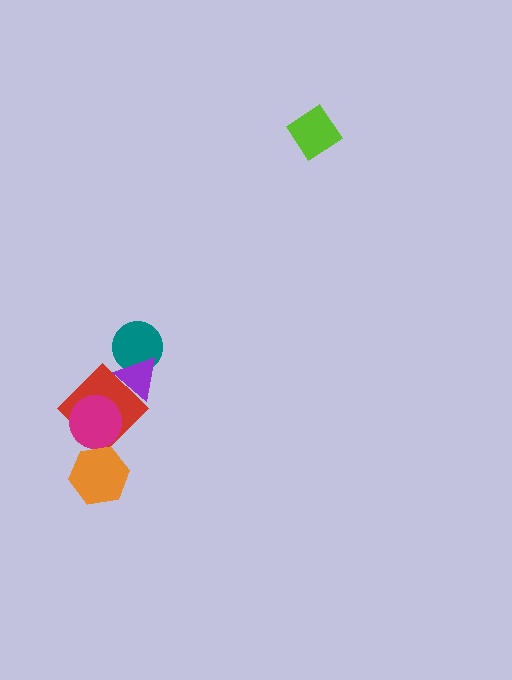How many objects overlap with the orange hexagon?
1 object overlaps with the orange hexagon.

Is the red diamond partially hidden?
Yes, it is partially covered by another shape.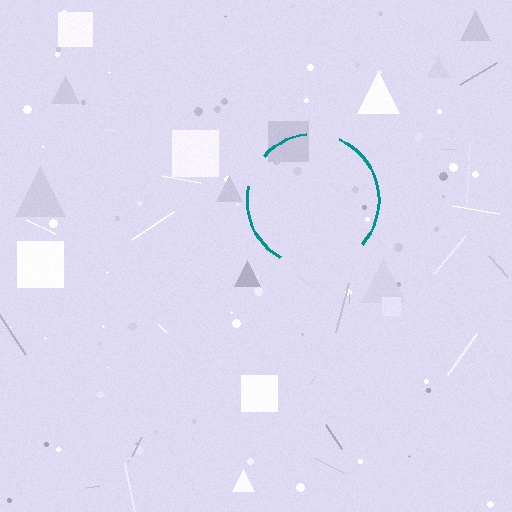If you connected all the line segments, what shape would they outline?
They would outline a circle.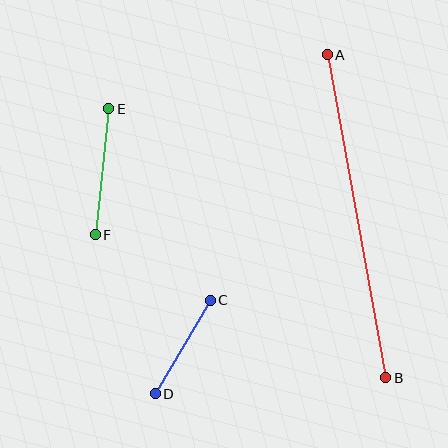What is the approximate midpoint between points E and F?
The midpoint is at approximately (102, 172) pixels.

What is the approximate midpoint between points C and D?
The midpoint is at approximately (183, 347) pixels.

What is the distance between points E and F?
The distance is approximately 127 pixels.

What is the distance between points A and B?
The distance is approximately 328 pixels.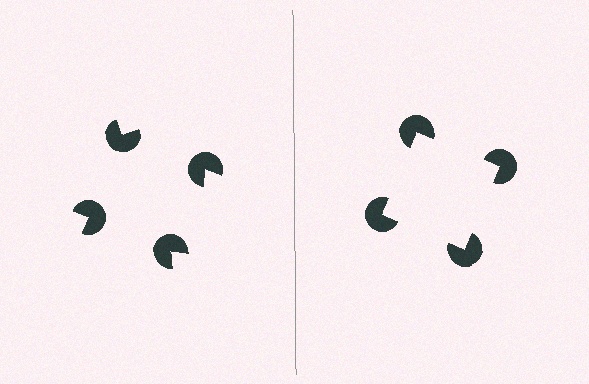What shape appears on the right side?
An illusory square.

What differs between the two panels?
The pac-man discs are positioned identically on both sides; only the wedge orientations differ. On the right they align to a square; on the left they are misaligned.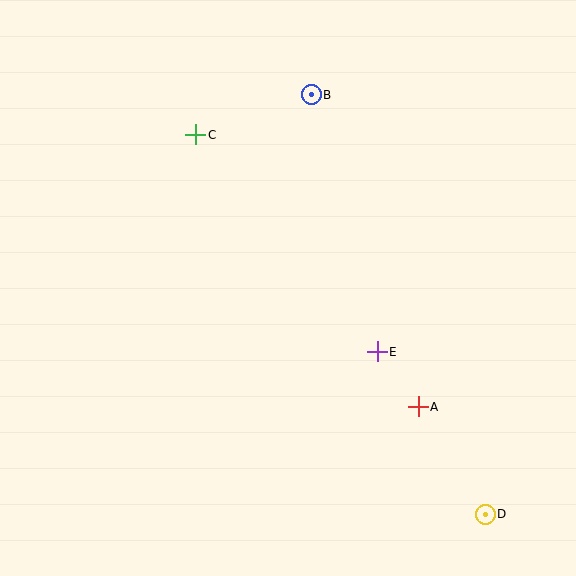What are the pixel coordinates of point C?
Point C is at (196, 135).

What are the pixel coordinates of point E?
Point E is at (377, 352).